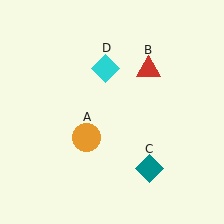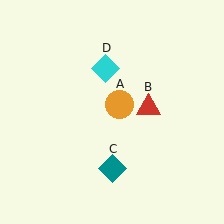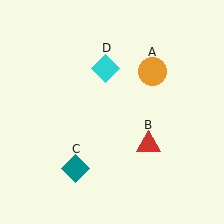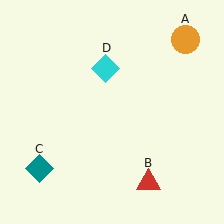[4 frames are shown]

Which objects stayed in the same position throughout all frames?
Cyan diamond (object D) remained stationary.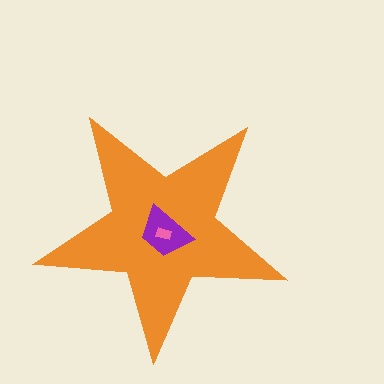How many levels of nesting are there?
3.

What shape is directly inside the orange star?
The purple trapezoid.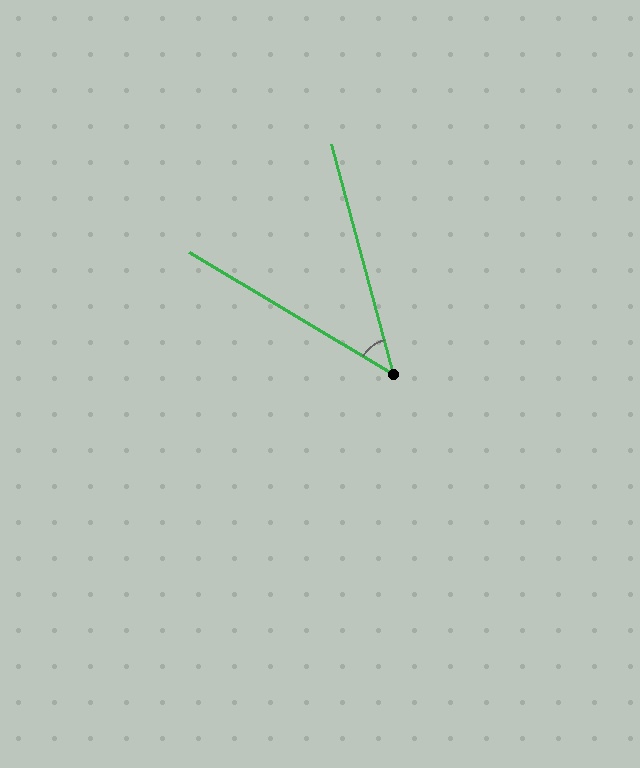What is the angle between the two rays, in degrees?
Approximately 44 degrees.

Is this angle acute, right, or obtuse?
It is acute.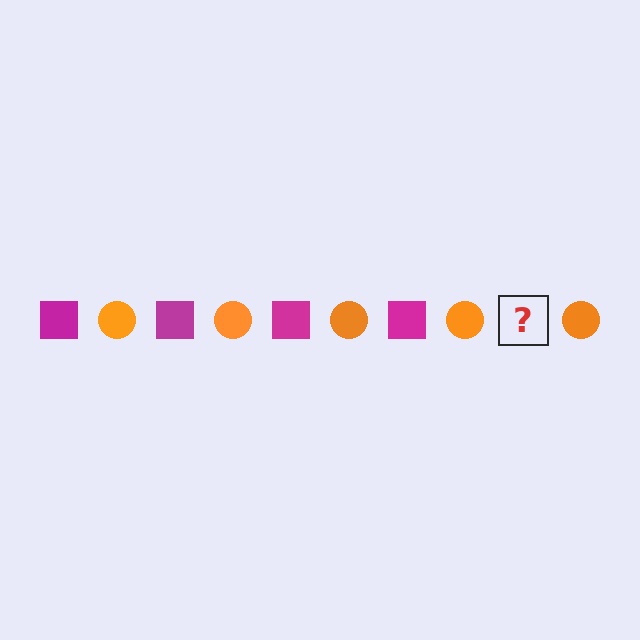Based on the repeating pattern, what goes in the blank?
The blank should be a magenta square.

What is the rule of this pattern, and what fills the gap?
The rule is that the pattern alternates between magenta square and orange circle. The gap should be filled with a magenta square.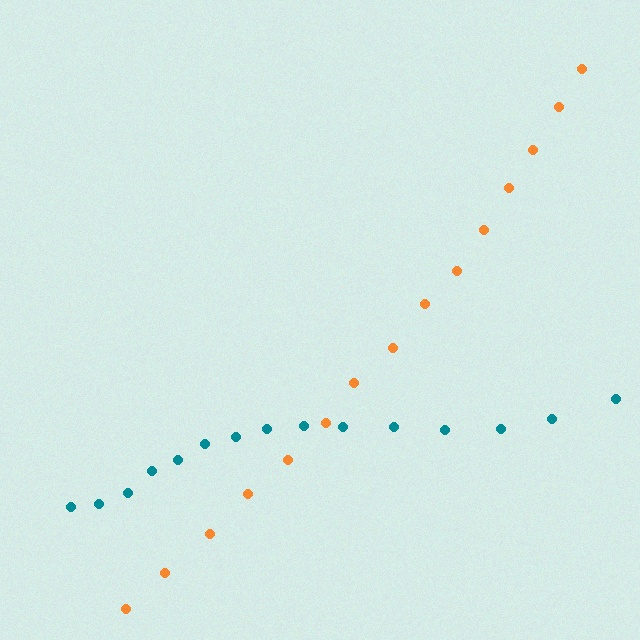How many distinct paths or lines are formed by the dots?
There are 2 distinct paths.